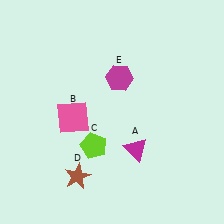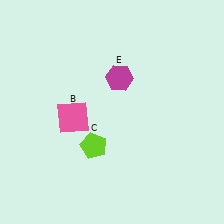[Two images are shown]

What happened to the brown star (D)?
The brown star (D) was removed in Image 2. It was in the bottom-left area of Image 1.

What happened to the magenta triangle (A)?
The magenta triangle (A) was removed in Image 2. It was in the bottom-right area of Image 1.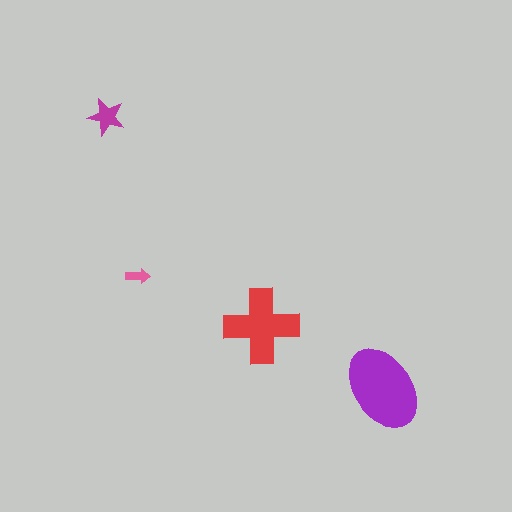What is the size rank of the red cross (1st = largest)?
2nd.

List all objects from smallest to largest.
The pink arrow, the magenta star, the red cross, the purple ellipse.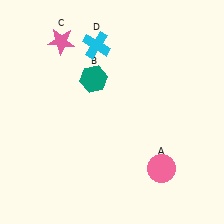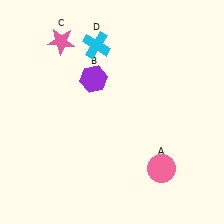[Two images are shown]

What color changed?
The hexagon (B) changed from teal in Image 1 to purple in Image 2.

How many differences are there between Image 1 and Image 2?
There is 1 difference between the two images.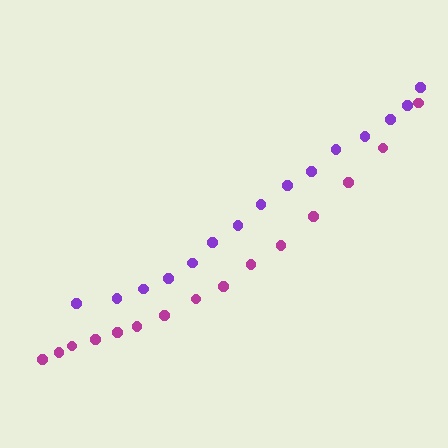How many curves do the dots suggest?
There are 2 distinct paths.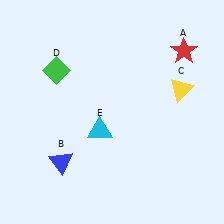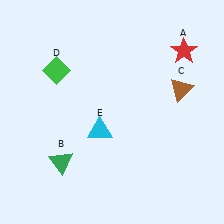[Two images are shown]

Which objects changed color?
B changed from blue to green. C changed from yellow to brown.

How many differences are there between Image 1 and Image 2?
There are 2 differences between the two images.